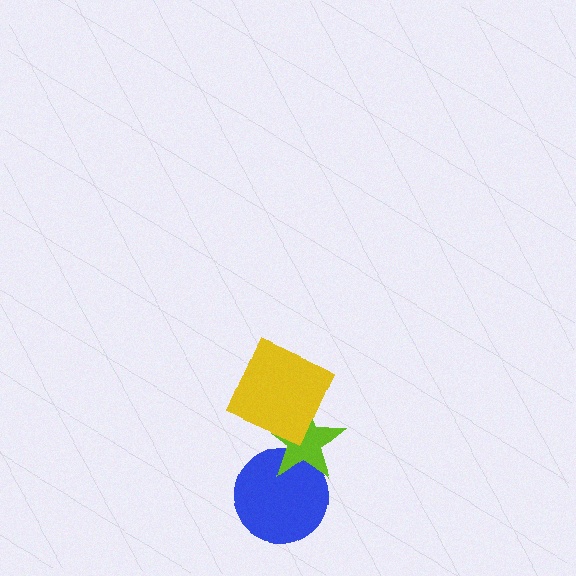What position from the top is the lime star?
The lime star is 2nd from the top.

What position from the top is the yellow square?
The yellow square is 1st from the top.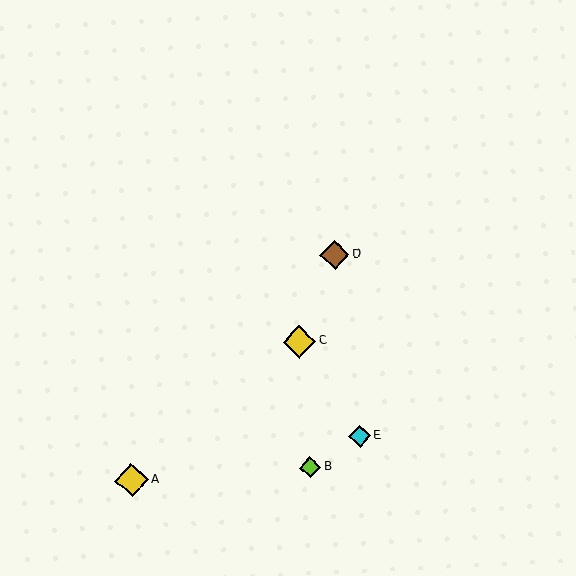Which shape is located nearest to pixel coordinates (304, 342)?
The yellow diamond (labeled C) at (299, 342) is nearest to that location.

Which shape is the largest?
The yellow diamond (labeled A) is the largest.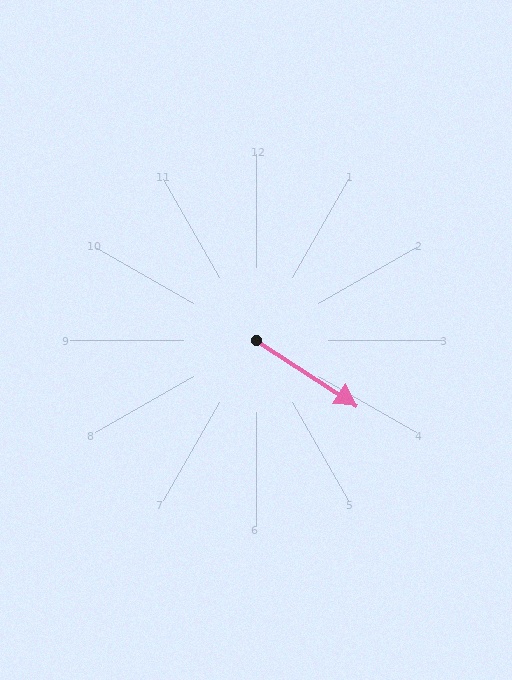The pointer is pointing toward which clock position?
Roughly 4 o'clock.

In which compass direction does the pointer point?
Southeast.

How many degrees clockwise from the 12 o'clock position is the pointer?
Approximately 123 degrees.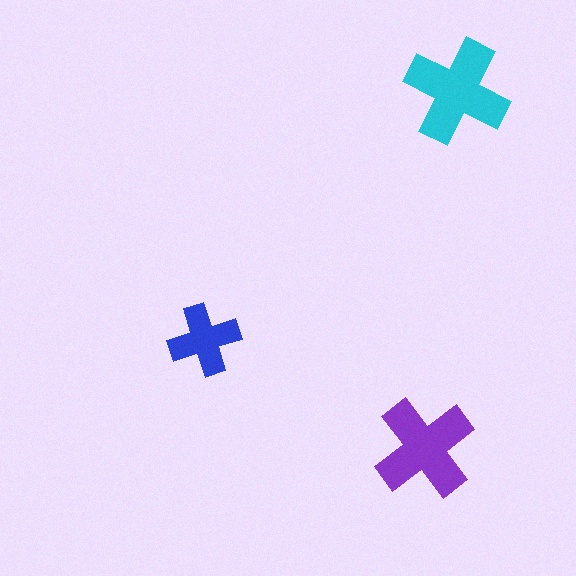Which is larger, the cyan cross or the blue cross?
The cyan one.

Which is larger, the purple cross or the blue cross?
The purple one.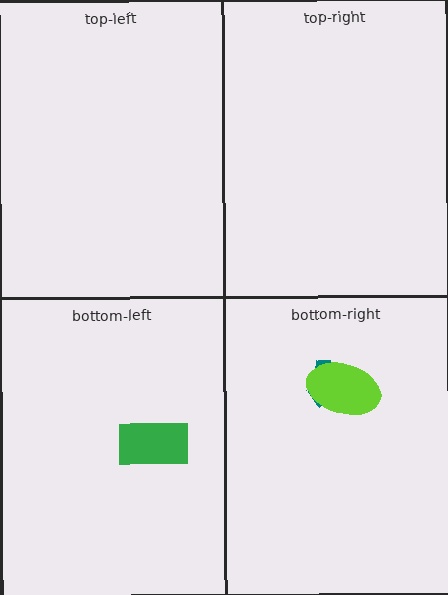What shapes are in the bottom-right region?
The teal arrow, the lime ellipse.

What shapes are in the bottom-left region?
The green rectangle.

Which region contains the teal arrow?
The bottom-right region.